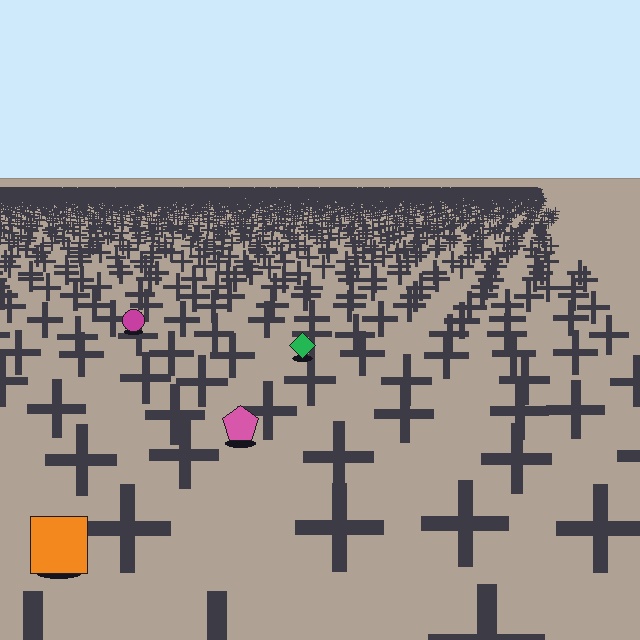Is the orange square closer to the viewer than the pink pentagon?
Yes. The orange square is closer — you can tell from the texture gradient: the ground texture is coarser near it.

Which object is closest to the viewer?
The orange square is closest. The texture marks near it are larger and more spread out.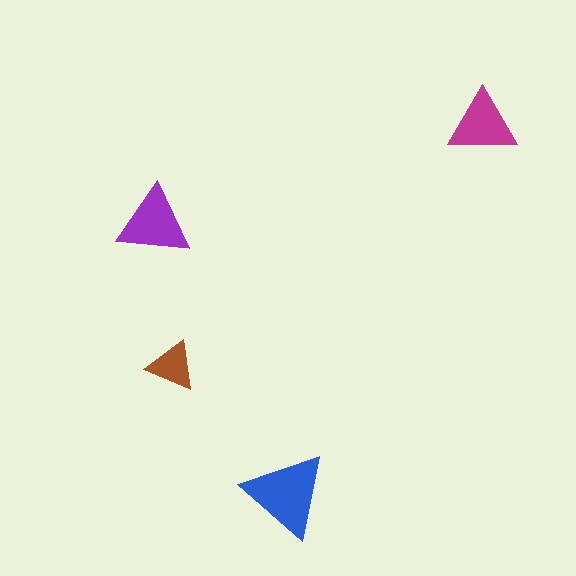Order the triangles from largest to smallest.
the blue one, the purple one, the magenta one, the brown one.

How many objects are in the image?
There are 4 objects in the image.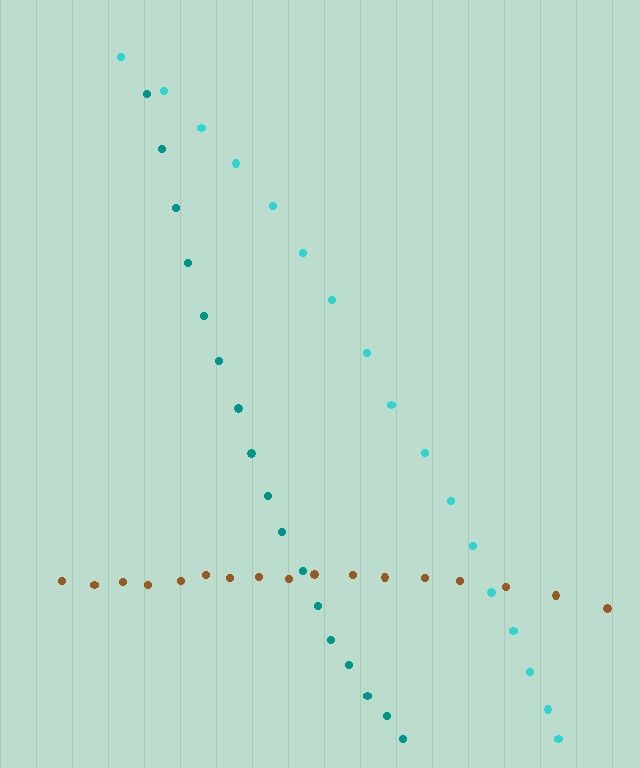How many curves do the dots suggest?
There are 3 distinct paths.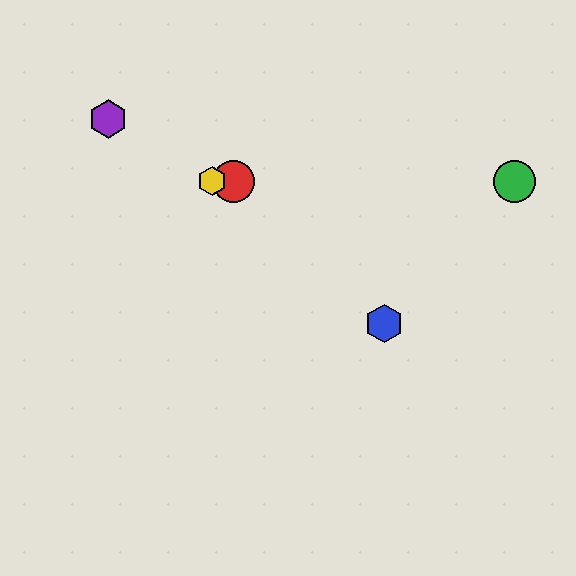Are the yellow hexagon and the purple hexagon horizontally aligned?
No, the yellow hexagon is at y≈181 and the purple hexagon is at y≈119.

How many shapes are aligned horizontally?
3 shapes (the red circle, the green circle, the yellow hexagon) are aligned horizontally.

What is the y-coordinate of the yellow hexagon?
The yellow hexagon is at y≈181.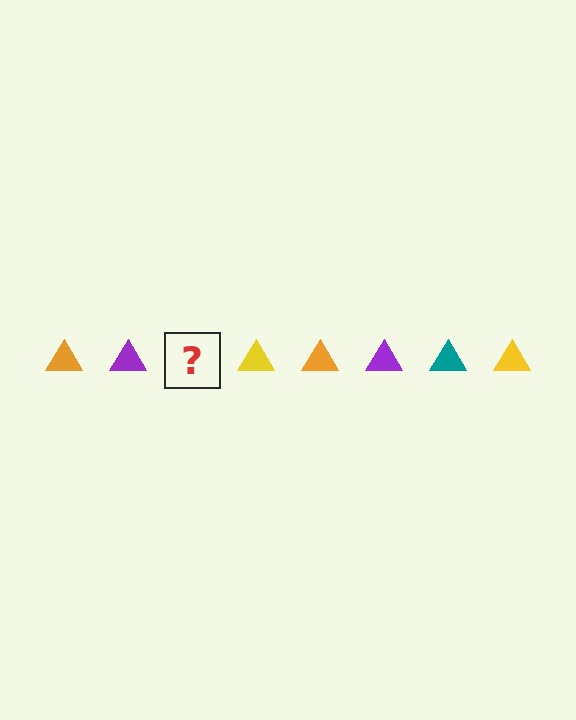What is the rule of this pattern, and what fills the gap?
The rule is that the pattern cycles through orange, purple, teal, yellow triangles. The gap should be filled with a teal triangle.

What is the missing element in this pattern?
The missing element is a teal triangle.